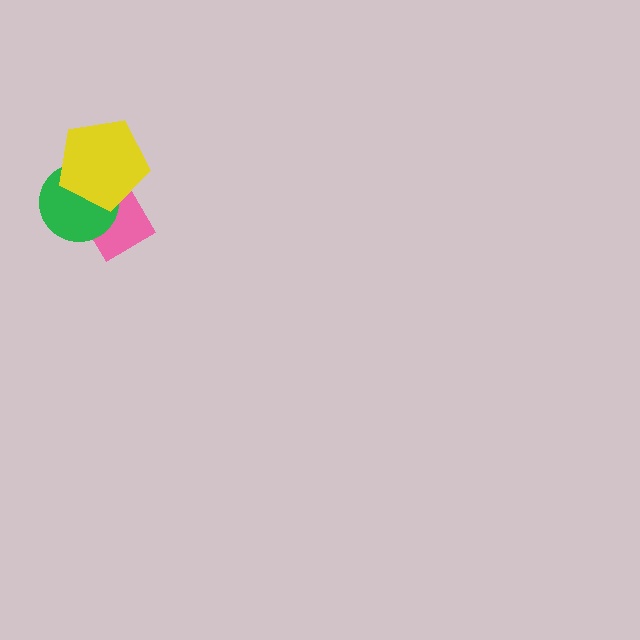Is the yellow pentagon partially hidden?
No, no other shape covers it.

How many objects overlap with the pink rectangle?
2 objects overlap with the pink rectangle.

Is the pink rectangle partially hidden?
Yes, it is partially covered by another shape.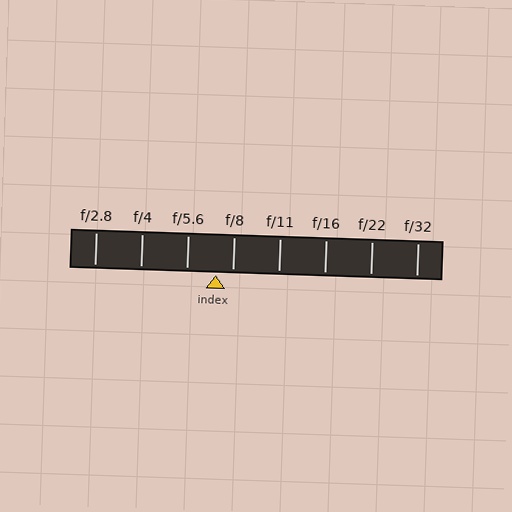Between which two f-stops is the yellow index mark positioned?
The index mark is between f/5.6 and f/8.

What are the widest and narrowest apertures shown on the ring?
The widest aperture shown is f/2.8 and the narrowest is f/32.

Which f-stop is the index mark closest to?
The index mark is closest to f/8.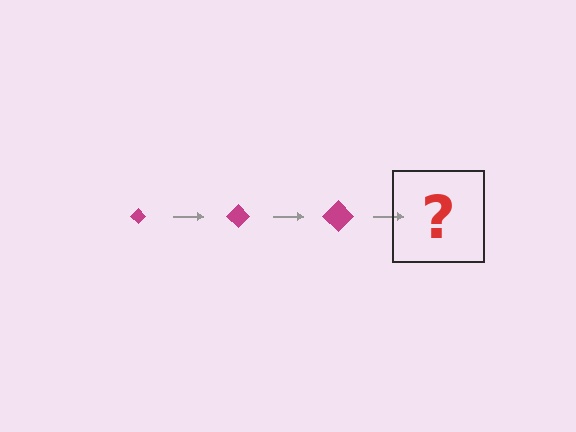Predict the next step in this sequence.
The next step is a magenta diamond, larger than the previous one.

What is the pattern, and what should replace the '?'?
The pattern is that the diamond gets progressively larger each step. The '?' should be a magenta diamond, larger than the previous one.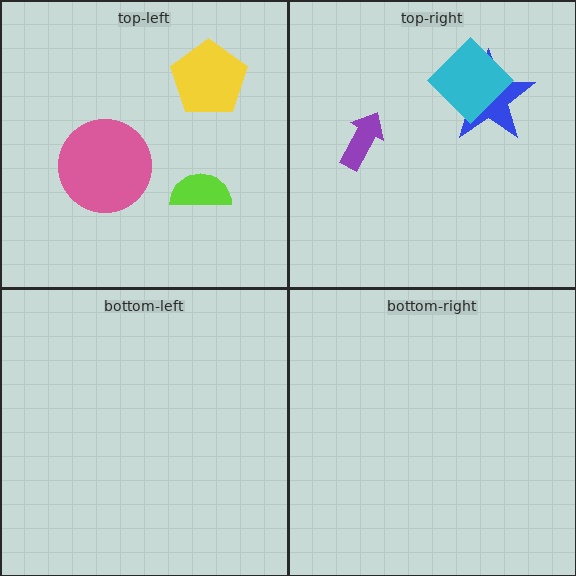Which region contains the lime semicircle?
The top-left region.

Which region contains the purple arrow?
The top-right region.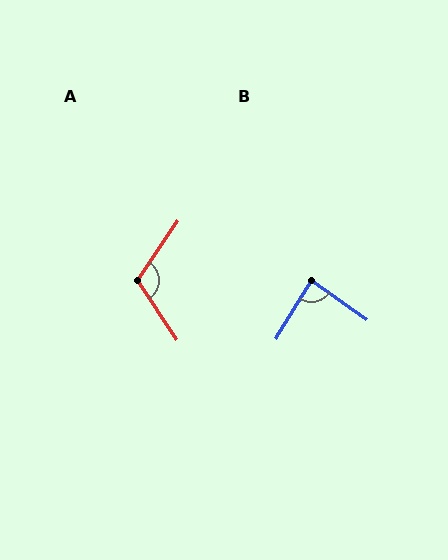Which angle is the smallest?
B, at approximately 86 degrees.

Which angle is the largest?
A, at approximately 112 degrees.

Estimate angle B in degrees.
Approximately 86 degrees.